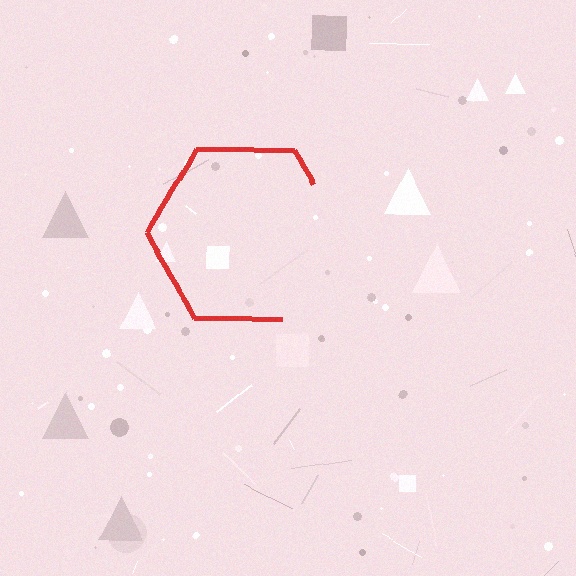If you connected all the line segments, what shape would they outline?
They would outline a hexagon.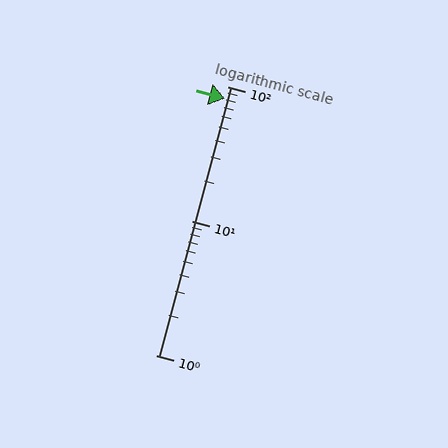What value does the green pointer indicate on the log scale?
The pointer indicates approximately 81.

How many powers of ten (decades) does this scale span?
The scale spans 2 decades, from 1 to 100.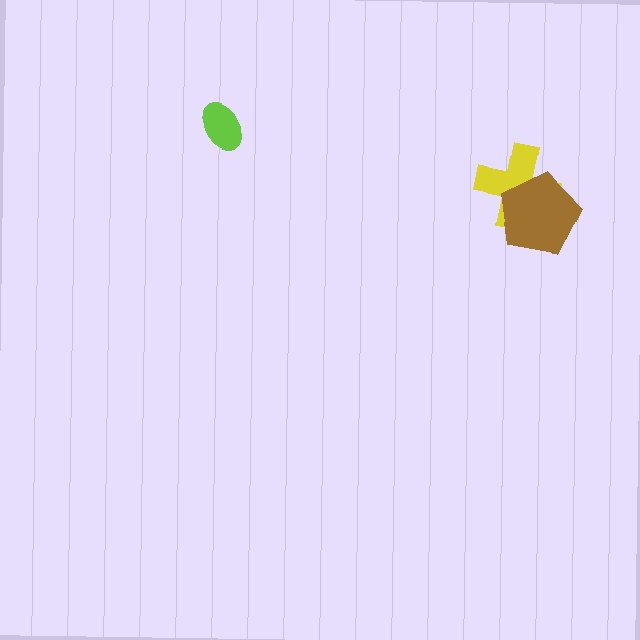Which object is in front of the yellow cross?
The brown pentagon is in front of the yellow cross.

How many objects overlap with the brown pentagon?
1 object overlaps with the brown pentagon.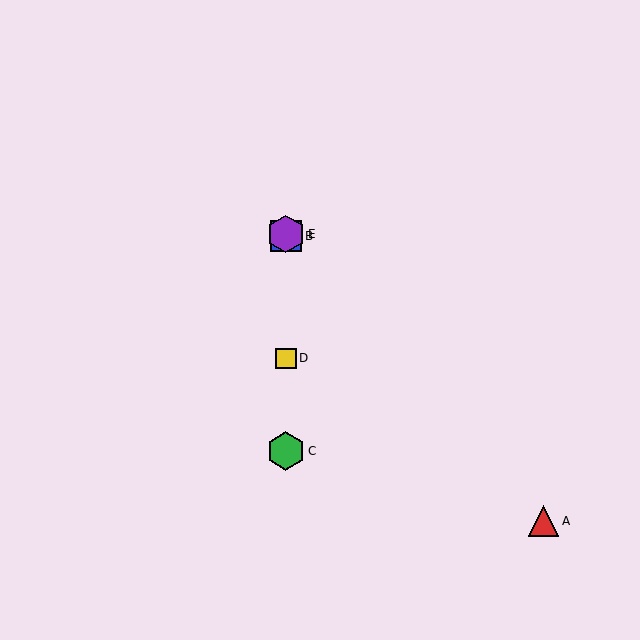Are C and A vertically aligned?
No, C is at x≈286 and A is at x≈544.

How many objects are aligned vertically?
4 objects (B, C, D, E) are aligned vertically.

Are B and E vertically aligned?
Yes, both are at x≈286.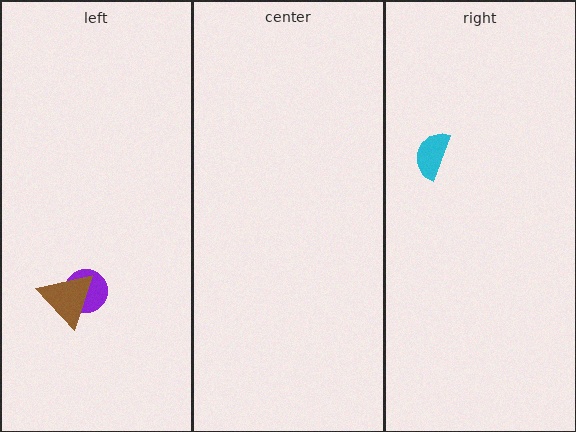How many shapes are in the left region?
2.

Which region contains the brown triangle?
The left region.